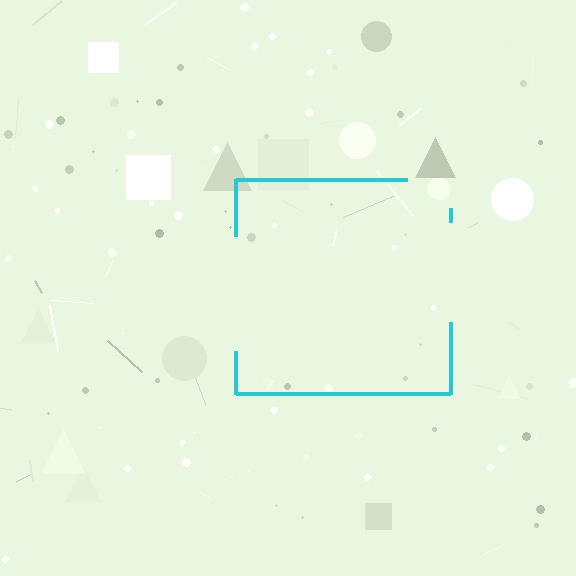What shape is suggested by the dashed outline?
The dashed outline suggests a square.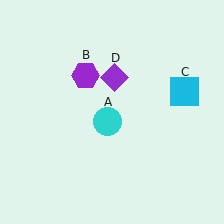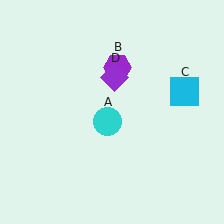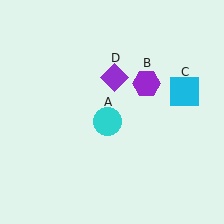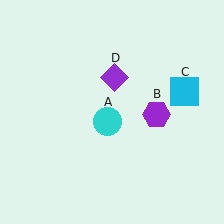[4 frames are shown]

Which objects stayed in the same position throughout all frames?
Cyan circle (object A) and cyan square (object C) and purple diamond (object D) remained stationary.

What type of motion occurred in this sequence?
The purple hexagon (object B) rotated clockwise around the center of the scene.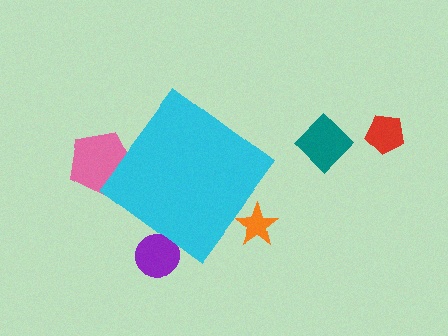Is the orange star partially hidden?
Yes, the orange star is partially hidden behind the cyan diamond.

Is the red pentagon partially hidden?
No, the red pentagon is fully visible.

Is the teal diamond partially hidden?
No, the teal diamond is fully visible.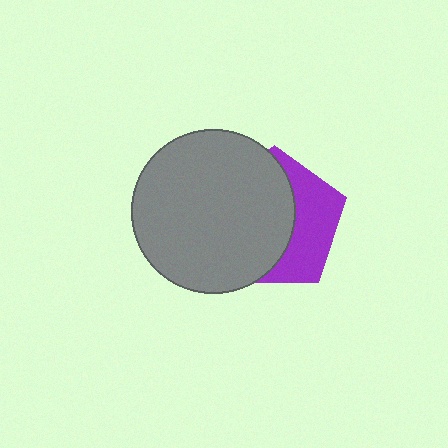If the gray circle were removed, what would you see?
You would see the complete purple pentagon.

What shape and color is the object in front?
The object in front is a gray circle.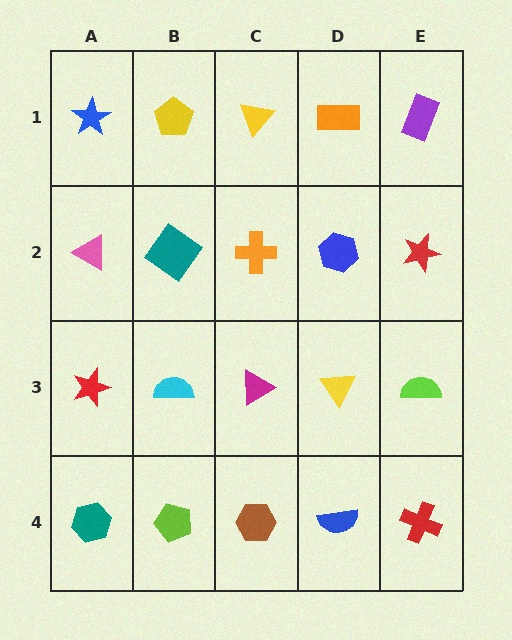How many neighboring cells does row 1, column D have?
3.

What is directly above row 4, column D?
A yellow triangle.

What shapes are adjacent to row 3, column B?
A teal diamond (row 2, column B), a lime pentagon (row 4, column B), a red star (row 3, column A), a magenta triangle (row 3, column C).